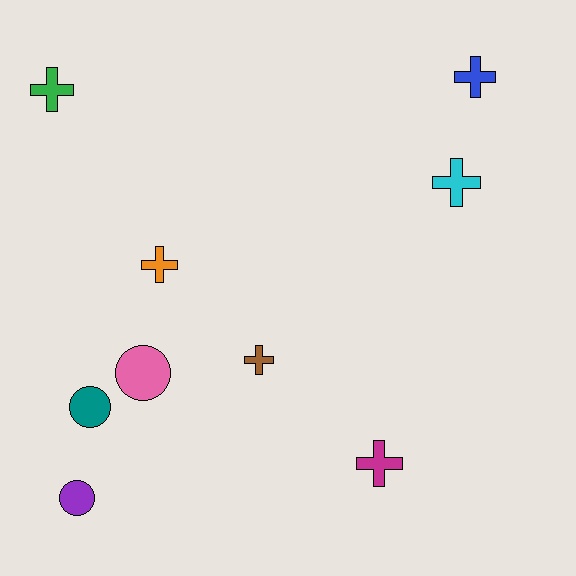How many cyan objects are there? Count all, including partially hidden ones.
There is 1 cyan object.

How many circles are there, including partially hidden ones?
There are 3 circles.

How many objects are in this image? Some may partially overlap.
There are 9 objects.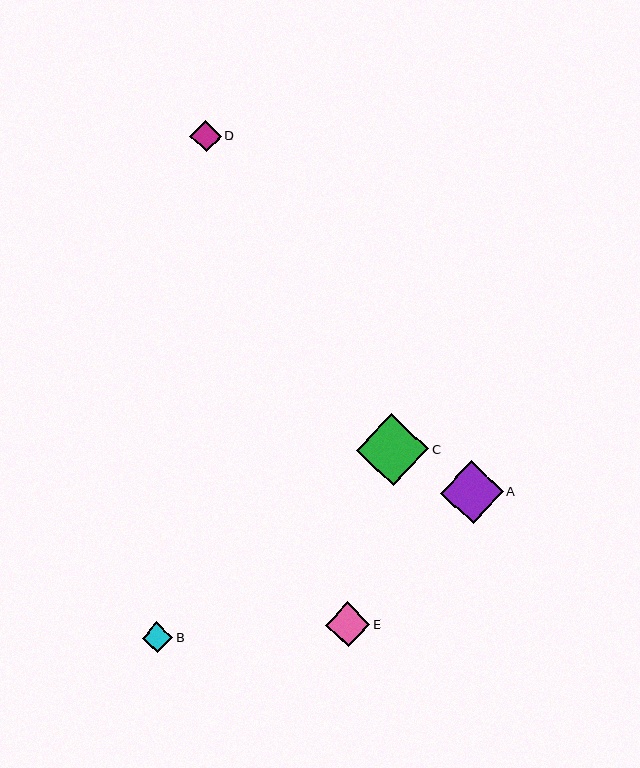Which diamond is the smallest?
Diamond B is the smallest with a size of approximately 30 pixels.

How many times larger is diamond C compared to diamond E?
Diamond C is approximately 1.6 times the size of diamond E.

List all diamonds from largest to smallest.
From largest to smallest: C, A, E, D, B.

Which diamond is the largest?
Diamond C is the largest with a size of approximately 72 pixels.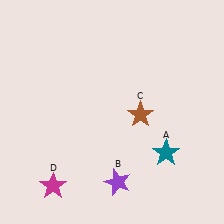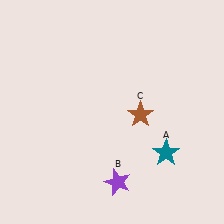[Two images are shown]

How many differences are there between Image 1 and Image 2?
There is 1 difference between the two images.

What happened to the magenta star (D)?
The magenta star (D) was removed in Image 2. It was in the bottom-left area of Image 1.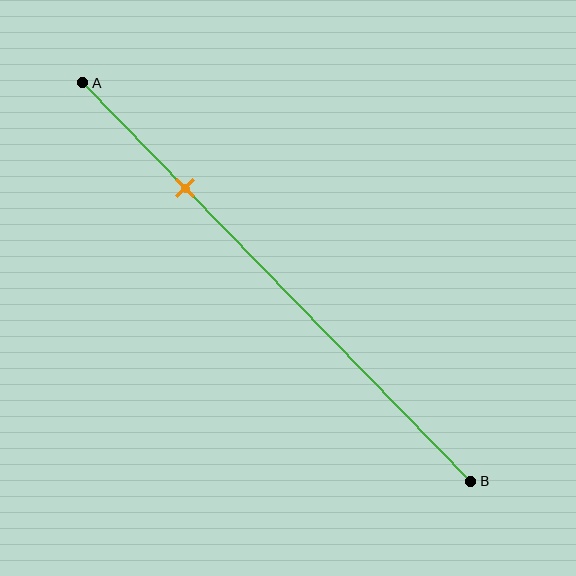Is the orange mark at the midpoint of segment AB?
No, the mark is at about 25% from A, not at the 50% midpoint.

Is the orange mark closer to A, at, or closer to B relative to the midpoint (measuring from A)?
The orange mark is closer to point A than the midpoint of segment AB.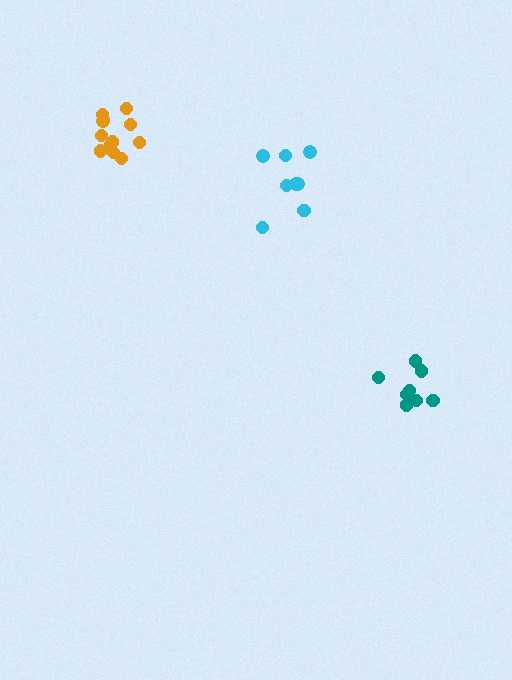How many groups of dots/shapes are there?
There are 3 groups.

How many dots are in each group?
Group 1: 12 dots, Group 2: 8 dots, Group 3: 8 dots (28 total).